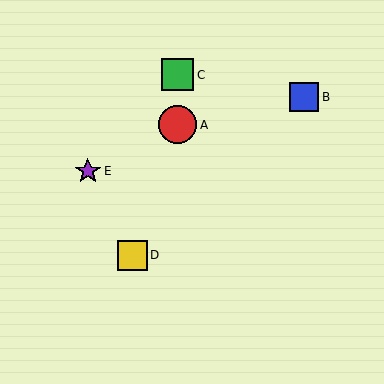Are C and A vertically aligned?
Yes, both are at x≈178.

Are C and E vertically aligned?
No, C is at x≈178 and E is at x≈88.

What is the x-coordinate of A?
Object A is at x≈178.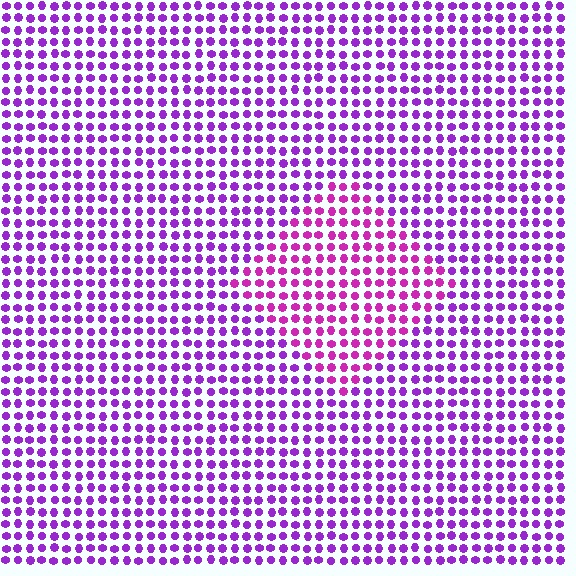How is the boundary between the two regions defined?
The boundary is defined purely by a slight shift in hue (about 29 degrees). Spacing, size, and orientation are identical on both sides.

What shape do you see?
I see a diamond.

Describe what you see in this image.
The image is filled with small purple elements in a uniform arrangement. A diamond-shaped region is visible where the elements are tinted to a slightly different hue, forming a subtle color boundary.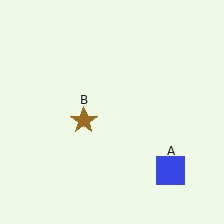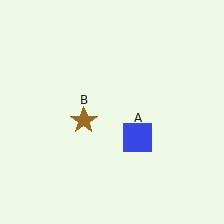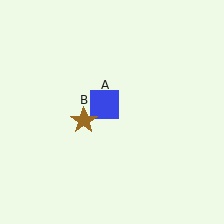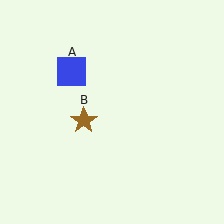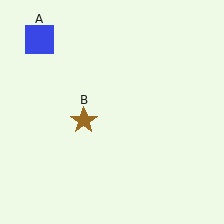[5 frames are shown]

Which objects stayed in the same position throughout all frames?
Brown star (object B) remained stationary.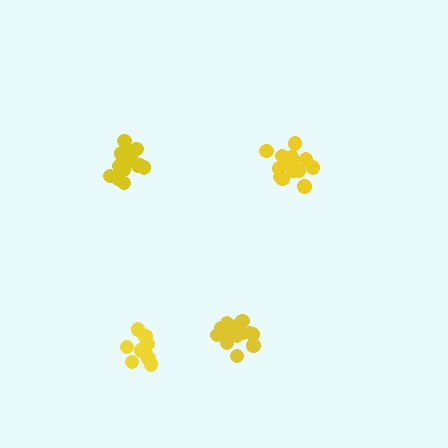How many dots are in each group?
Group 1: 17 dots, Group 2: 15 dots, Group 3: 12 dots, Group 4: 18 dots (62 total).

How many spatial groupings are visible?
There are 4 spatial groupings.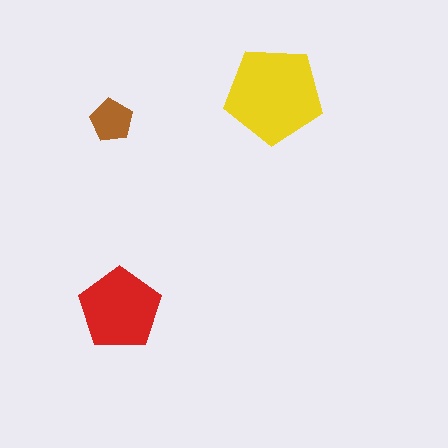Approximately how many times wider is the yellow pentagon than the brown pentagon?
About 2.5 times wider.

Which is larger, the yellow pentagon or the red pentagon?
The yellow one.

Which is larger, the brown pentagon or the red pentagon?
The red one.